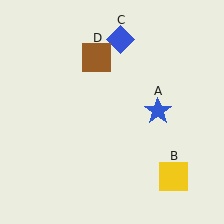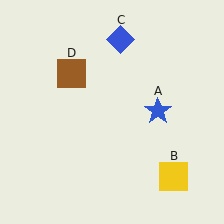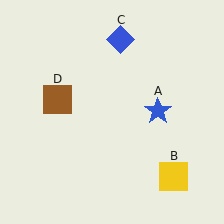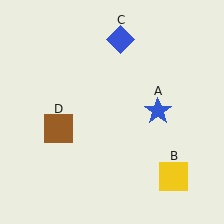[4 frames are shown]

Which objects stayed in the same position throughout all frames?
Blue star (object A) and yellow square (object B) and blue diamond (object C) remained stationary.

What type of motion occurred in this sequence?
The brown square (object D) rotated counterclockwise around the center of the scene.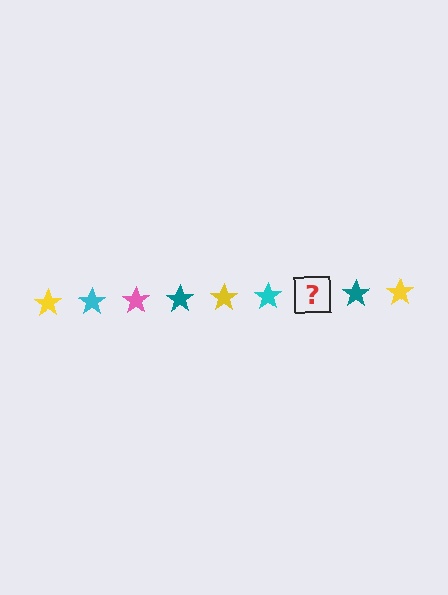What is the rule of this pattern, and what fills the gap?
The rule is that the pattern cycles through yellow, cyan, pink, teal stars. The gap should be filled with a pink star.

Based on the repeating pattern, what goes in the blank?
The blank should be a pink star.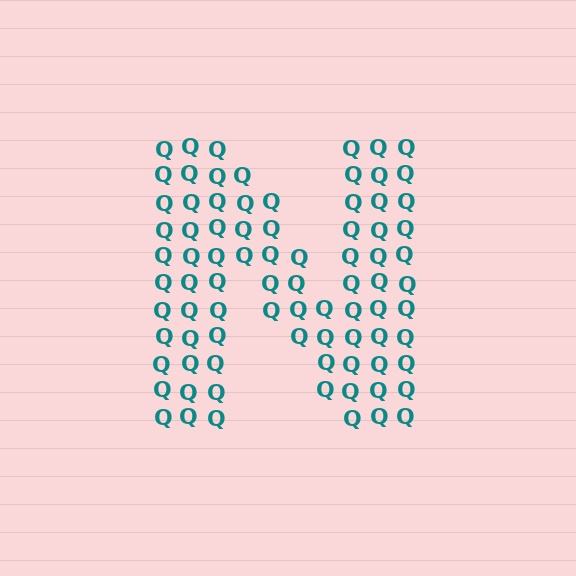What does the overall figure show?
The overall figure shows the letter N.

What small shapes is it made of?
It is made of small letter Q's.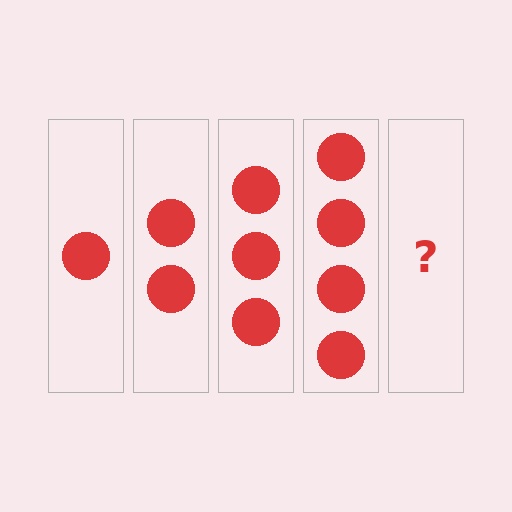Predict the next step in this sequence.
The next step is 5 circles.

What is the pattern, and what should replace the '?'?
The pattern is that each step adds one more circle. The '?' should be 5 circles.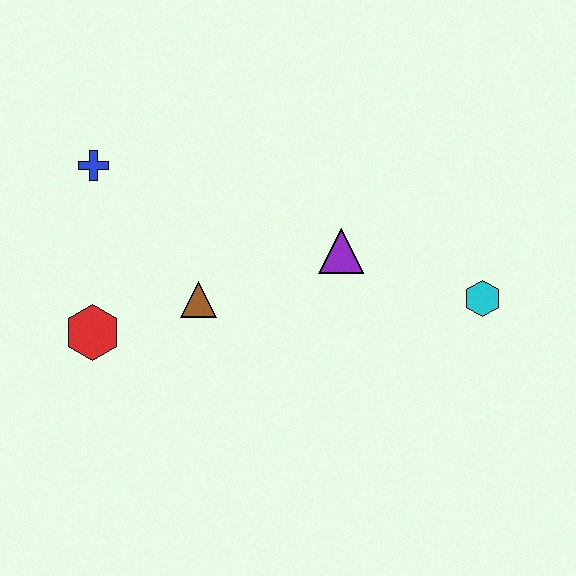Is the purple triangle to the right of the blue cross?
Yes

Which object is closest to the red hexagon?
The brown triangle is closest to the red hexagon.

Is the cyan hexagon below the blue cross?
Yes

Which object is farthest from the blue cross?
The cyan hexagon is farthest from the blue cross.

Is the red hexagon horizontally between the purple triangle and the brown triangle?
No